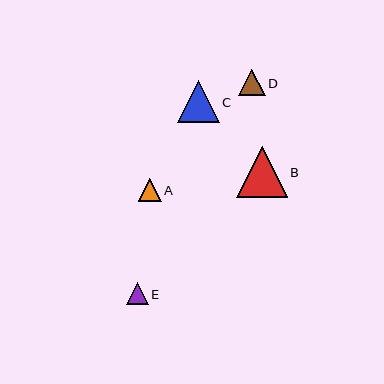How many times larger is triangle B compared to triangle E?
Triangle B is approximately 2.3 times the size of triangle E.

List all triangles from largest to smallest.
From largest to smallest: B, C, D, A, E.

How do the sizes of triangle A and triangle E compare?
Triangle A and triangle E are approximately the same size.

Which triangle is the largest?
Triangle B is the largest with a size of approximately 51 pixels.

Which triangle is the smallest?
Triangle E is the smallest with a size of approximately 22 pixels.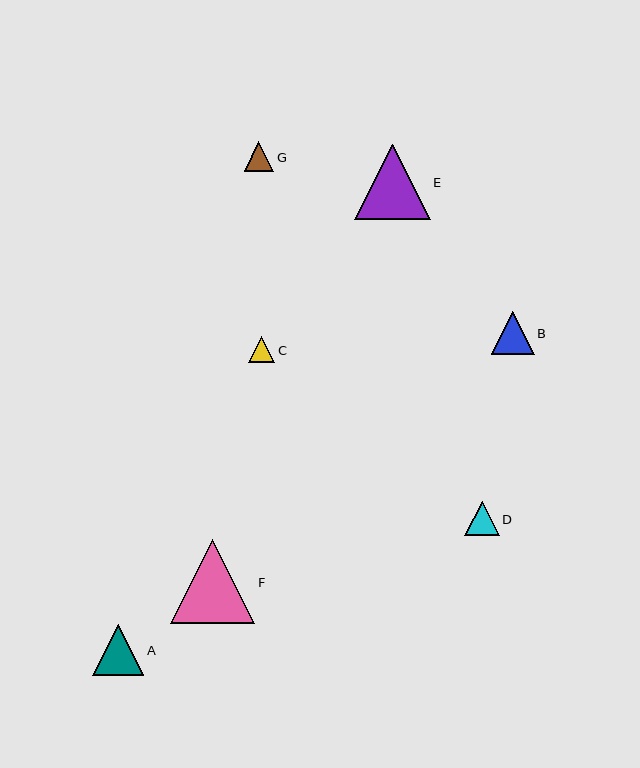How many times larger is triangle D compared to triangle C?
Triangle D is approximately 1.3 times the size of triangle C.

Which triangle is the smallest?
Triangle C is the smallest with a size of approximately 26 pixels.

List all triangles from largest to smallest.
From largest to smallest: F, E, A, B, D, G, C.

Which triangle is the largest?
Triangle F is the largest with a size of approximately 84 pixels.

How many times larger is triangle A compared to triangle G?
Triangle A is approximately 1.7 times the size of triangle G.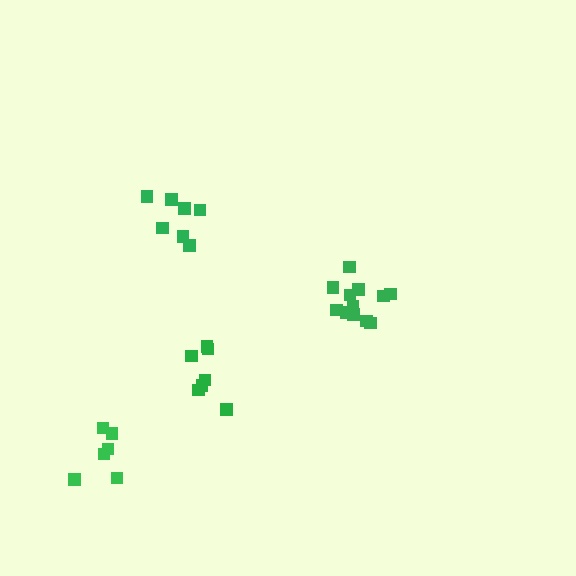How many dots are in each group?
Group 1: 12 dots, Group 2: 7 dots, Group 3: 6 dots, Group 4: 7 dots (32 total).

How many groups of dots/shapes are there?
There are 4 groups.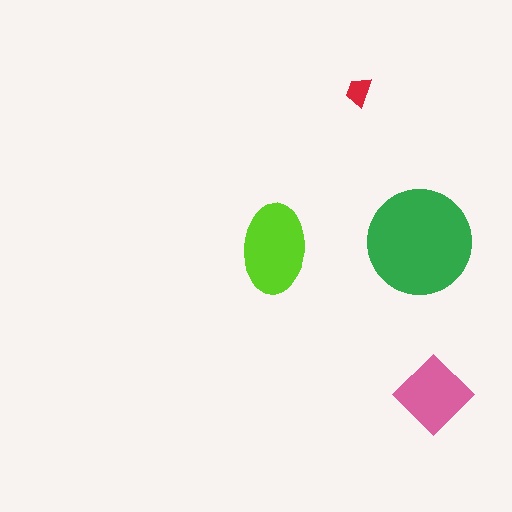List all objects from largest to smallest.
The green circle, the lime ellipse, the pink diamond, the red trapezoid.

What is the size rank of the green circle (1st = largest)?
1st.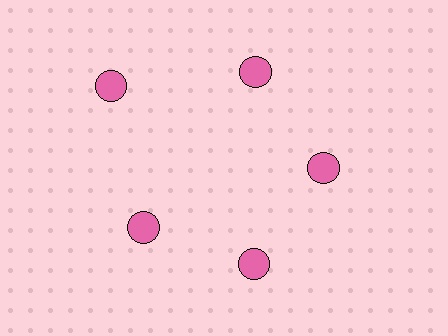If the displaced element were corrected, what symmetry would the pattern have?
It would have 5-fold rotational symmetry — the pattern would map onto itself every 72 degrees.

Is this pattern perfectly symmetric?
No. The 5 pink circles are arranged in a ring, but one element near the 10 o'clock position is pushed outward from the center, breaking the 5-fold rotational symmetry.